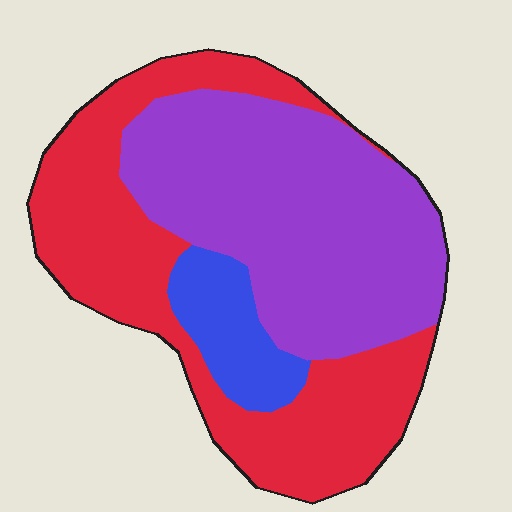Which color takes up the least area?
Blue, at roughly 10%.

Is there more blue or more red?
Red.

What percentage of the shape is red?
Red takes up about two fifths (2/5) of the shape.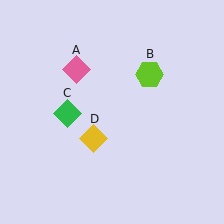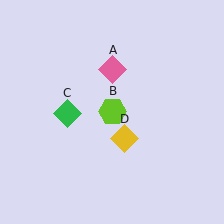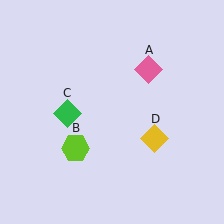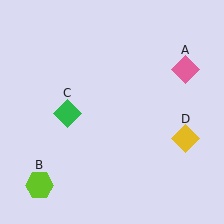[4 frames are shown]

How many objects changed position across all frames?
3 objects changed position: pink diamond (object A), lime hexagon (object B), yellow diamond (object D).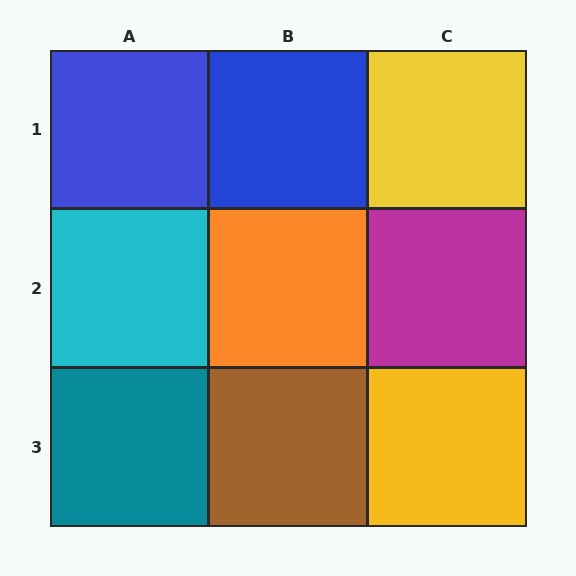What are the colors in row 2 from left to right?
Cyan, orange, magenta.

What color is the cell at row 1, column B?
Blue.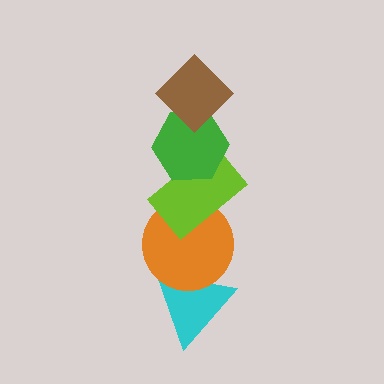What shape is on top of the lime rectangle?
The green hexagon is on top of the lime rectangle.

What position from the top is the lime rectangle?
The lime rectangle is 3rd from the top.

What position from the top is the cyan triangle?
The cyan triangle is 5th from the top.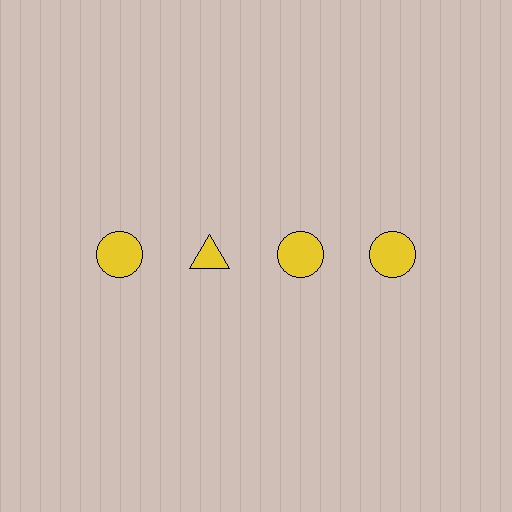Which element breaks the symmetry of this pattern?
The yellow triangle in the top row, second from left column breaks the symmetry. All other shapes are yellow circles.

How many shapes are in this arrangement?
There are 4 shapes arranged in a grid pattern.